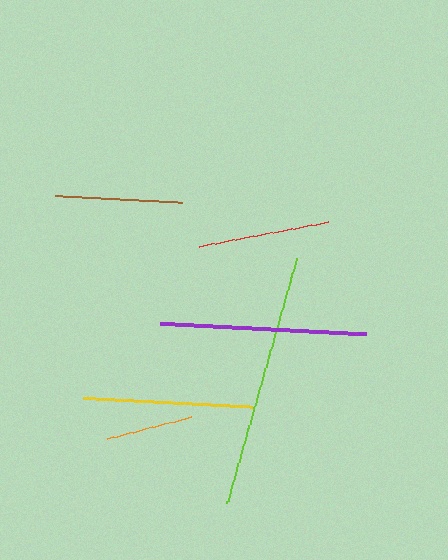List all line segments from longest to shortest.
From longest to shortest: lime, purple, yellow, red, brown, orange.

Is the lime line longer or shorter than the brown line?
The lime line is longer than the brown line.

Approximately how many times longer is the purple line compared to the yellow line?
The purple line is approximately 1.2 times the length of the yellow line.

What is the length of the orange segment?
The orange segment is approximately 86 pixels long.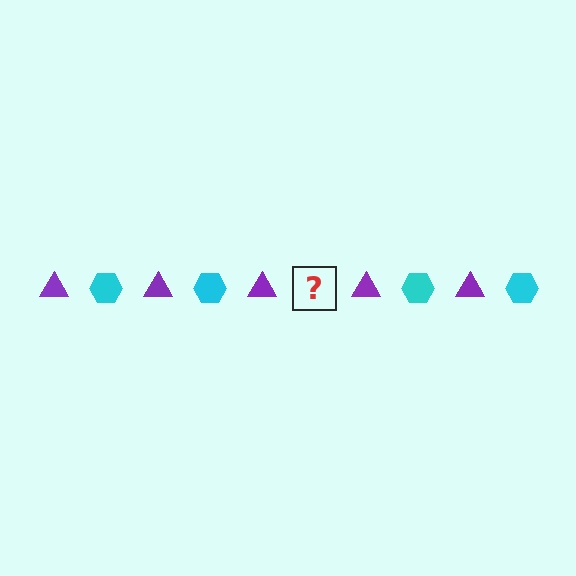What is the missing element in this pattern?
The missing element is a cyan hexagon.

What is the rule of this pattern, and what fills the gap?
The rule is that the pattern alternates between purple triangle and cyan hexagon. The gap should be filled with a cyan hexagon.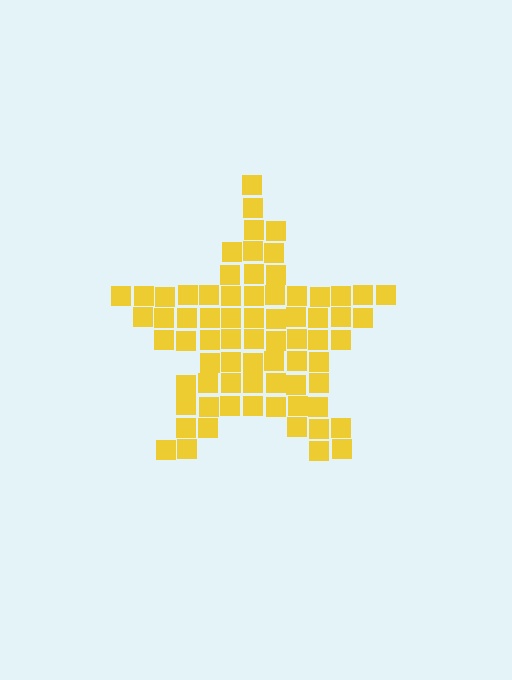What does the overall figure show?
The overall figure shows a star.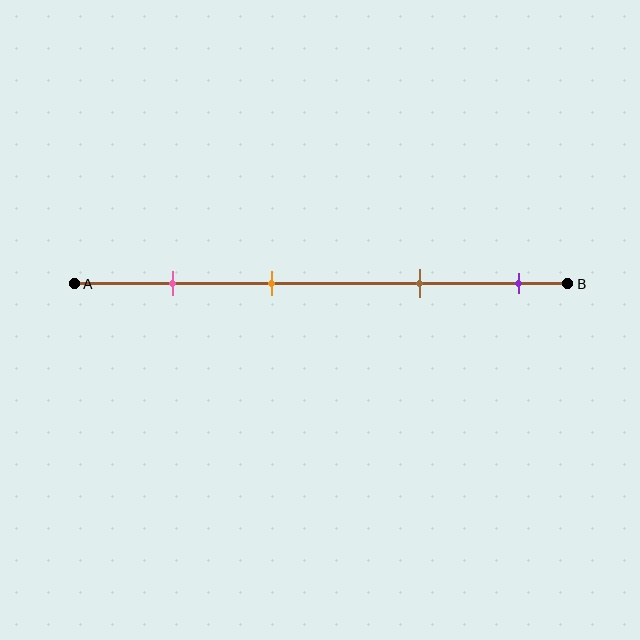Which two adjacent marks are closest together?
The pink and orange marks are the closest adjacent pair.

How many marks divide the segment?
There are 4 marks dividing the segment.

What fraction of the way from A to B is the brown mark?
The brown mark is approximately 70% (0.7) of the way from A to B.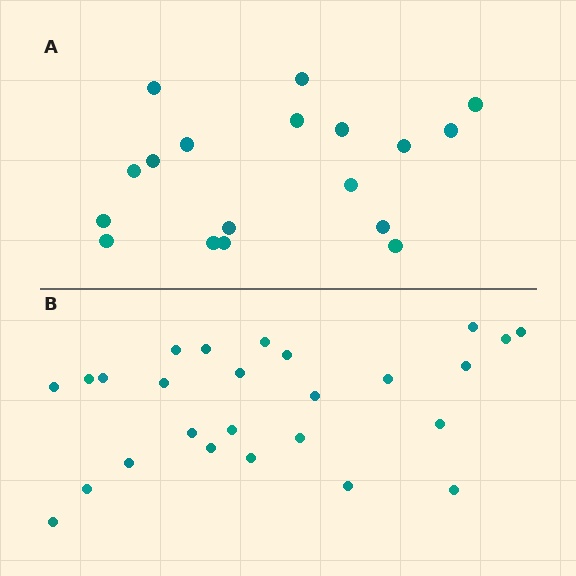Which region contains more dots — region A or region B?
Region B (the bottom region) has more dots.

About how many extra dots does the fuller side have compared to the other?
Region B has roughly 8 or so more dots than region A.